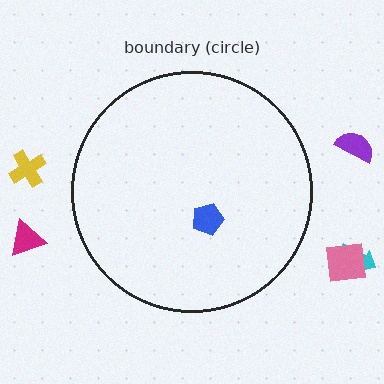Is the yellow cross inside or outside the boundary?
Outside.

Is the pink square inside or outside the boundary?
Outside.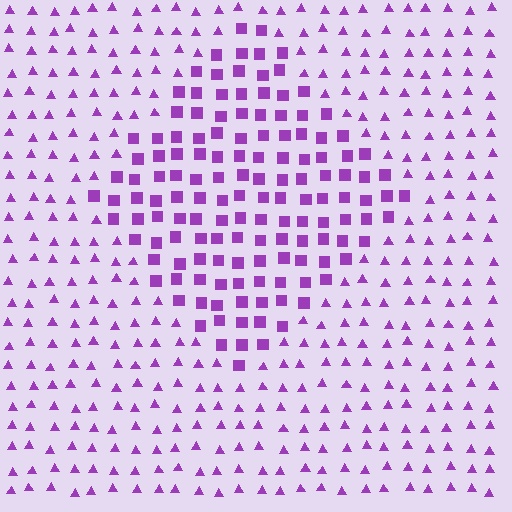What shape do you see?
I see a diamond.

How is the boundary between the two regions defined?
The boundary is defined by a change in element shape: squares inside vs. triangles outside. All elements share the same color and spacing.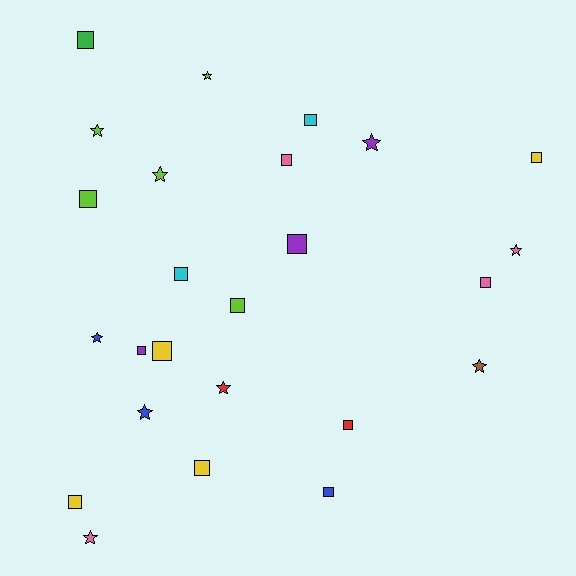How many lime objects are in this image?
There are 5 lime objects.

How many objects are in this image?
There are 25 objects.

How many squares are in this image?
There are 15 squares.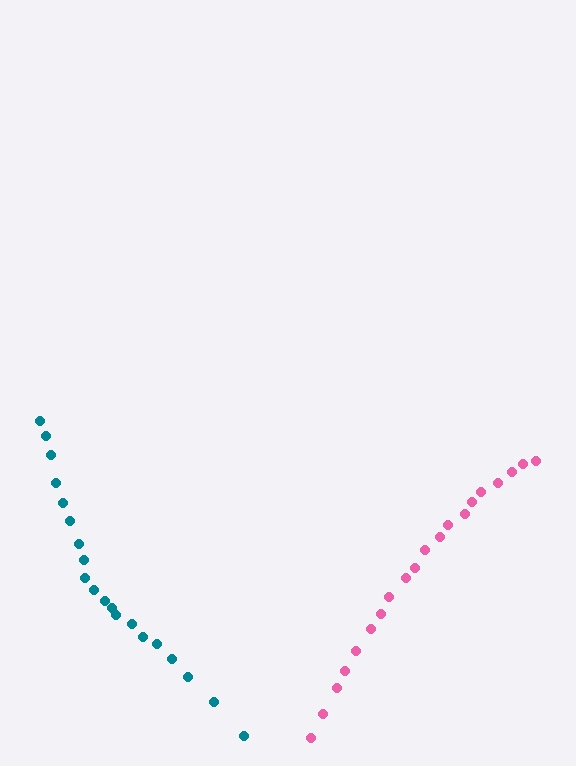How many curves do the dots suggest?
There are 2 distinct paths.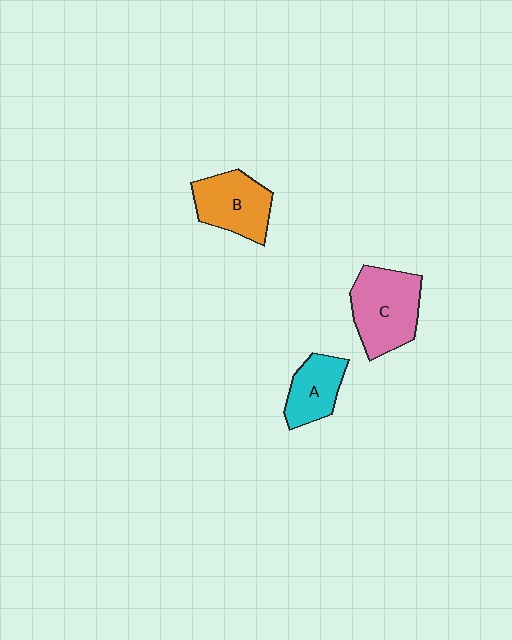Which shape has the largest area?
Shape C (pink).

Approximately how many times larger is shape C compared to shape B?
Approximately 1.2 times.